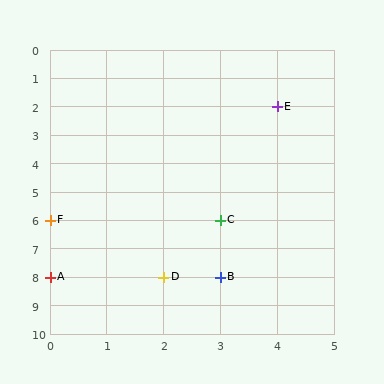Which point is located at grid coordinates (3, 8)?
Point B is at (3, 8).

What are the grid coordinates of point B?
Point B is at grid coordinates (3, 8).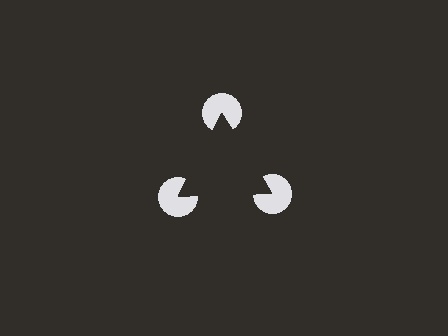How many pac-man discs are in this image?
There are 3 — one at each vertex of the illusory triangle.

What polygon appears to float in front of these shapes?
An illusory triangle — its edges are inferred from the aligned wedge cuts in the pac-man discs, not physically drawn.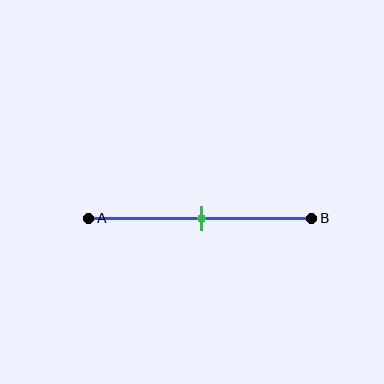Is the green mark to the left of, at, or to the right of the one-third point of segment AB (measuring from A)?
The green mark is to the right of the one-third point of segment AB.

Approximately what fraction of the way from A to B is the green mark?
The green mark is approximately 50% of the way from A to B.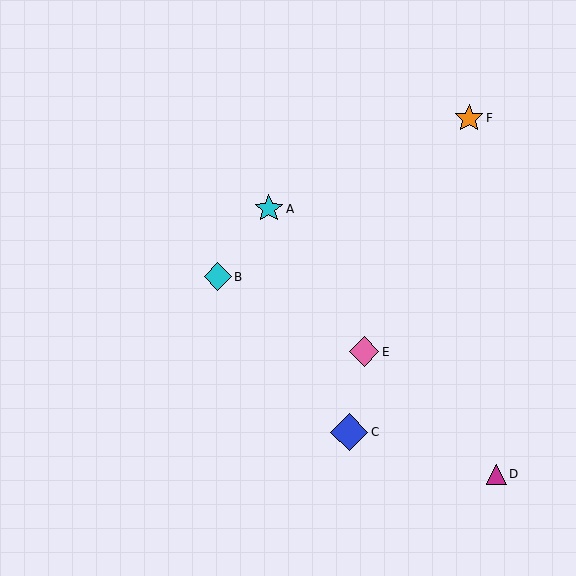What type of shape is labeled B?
Shape B is a cyan diamond.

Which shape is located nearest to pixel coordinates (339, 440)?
The blue diamond (labeled C) at (349, 432) is nearest to that location.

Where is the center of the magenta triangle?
The center of the magenta triangle is at (496, 474).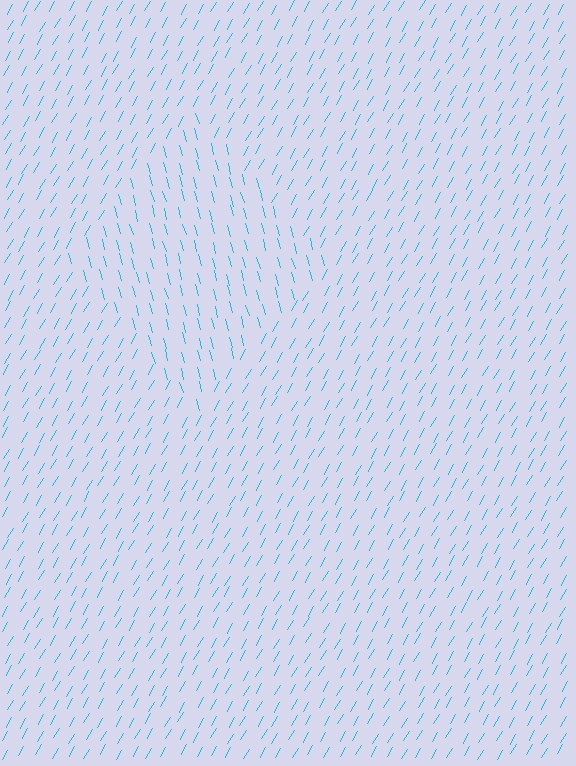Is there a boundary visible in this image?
Yes, there is a texture boundary formed by a change in line orientation.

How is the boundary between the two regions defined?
The boundary is defined purely by a change in line orientation (approximately 45 degrees difference). All lines are the same color and thickness.